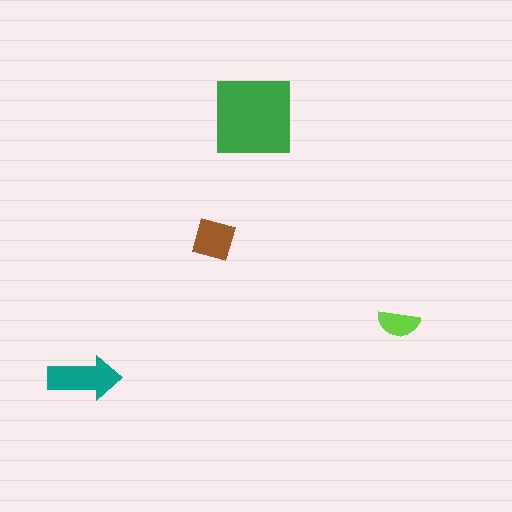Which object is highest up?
The green square is topmost.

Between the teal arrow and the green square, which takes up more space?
The green square.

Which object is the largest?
The green square.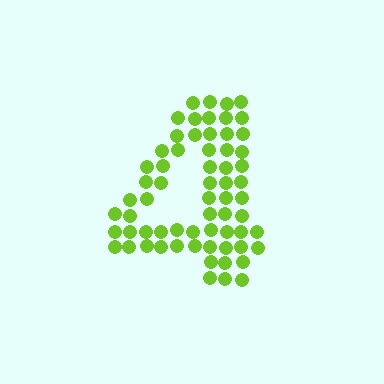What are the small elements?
The small elements are circles.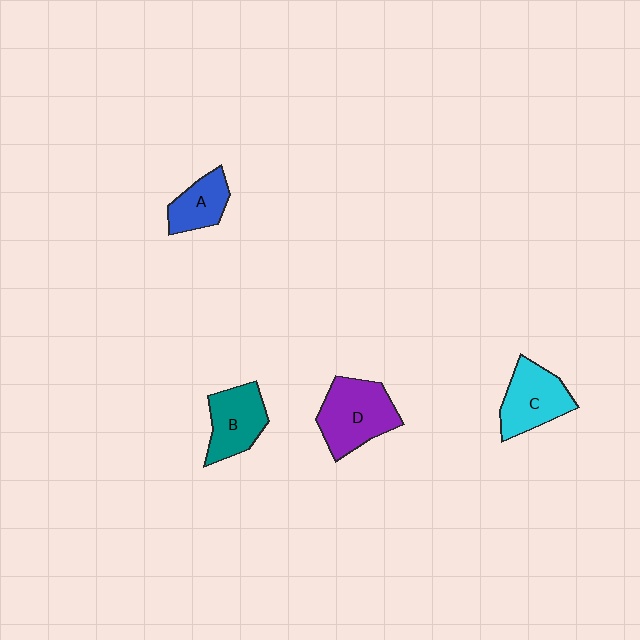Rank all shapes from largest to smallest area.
From largest to smallest: D (purple), C (cyan), B (teal), A (blue).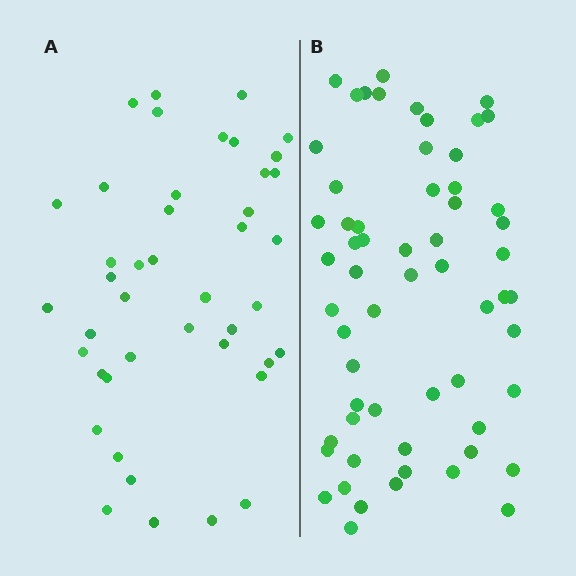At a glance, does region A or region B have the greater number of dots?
Region B (the right region) has more dots.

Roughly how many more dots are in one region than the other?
Region B has approximately 15 more dots than region A.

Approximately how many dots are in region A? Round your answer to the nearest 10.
About 40 dots. (The exact count is 43, which rounds to 40.)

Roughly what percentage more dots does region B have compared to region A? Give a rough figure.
About 40% more.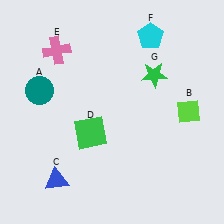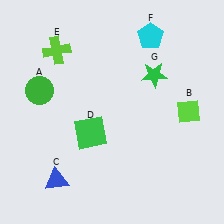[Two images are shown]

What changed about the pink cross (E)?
In Image 1, E is pink. In Image 2, it changed to lime.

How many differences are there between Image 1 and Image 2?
There are 2 differences between the two images.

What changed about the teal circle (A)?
In Image 1, A is teal. In Image 2, it changed to green.